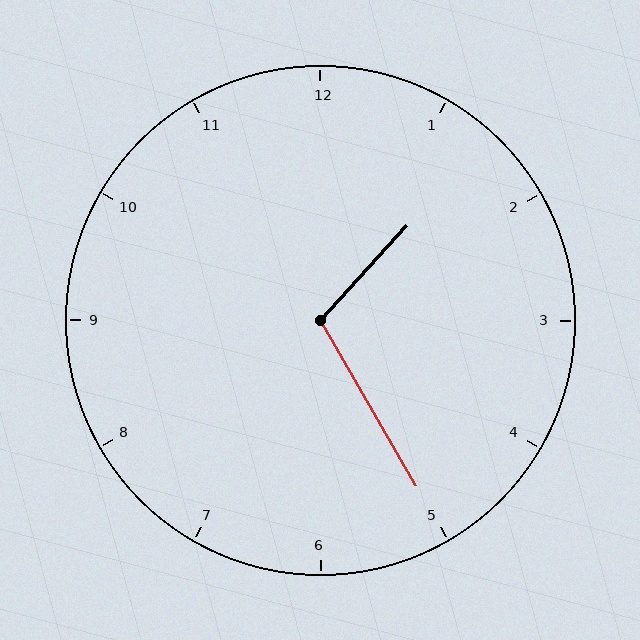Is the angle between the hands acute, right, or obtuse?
It is obtuse.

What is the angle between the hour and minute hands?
Approximately 108 degrees.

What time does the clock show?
1:25.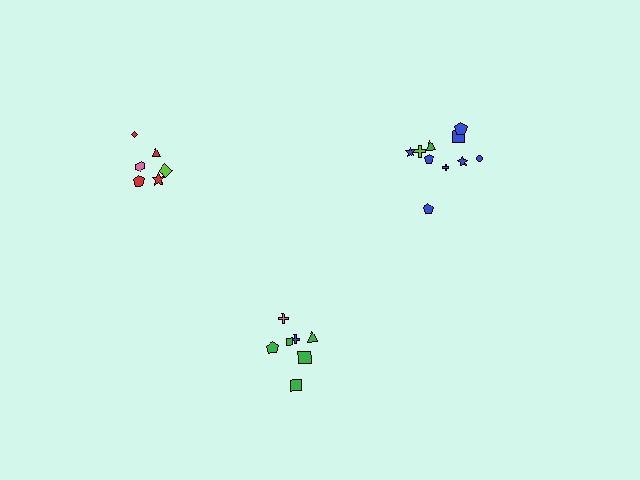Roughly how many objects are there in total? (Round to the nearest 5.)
Roughly 25 objects in total.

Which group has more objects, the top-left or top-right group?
The top-right group.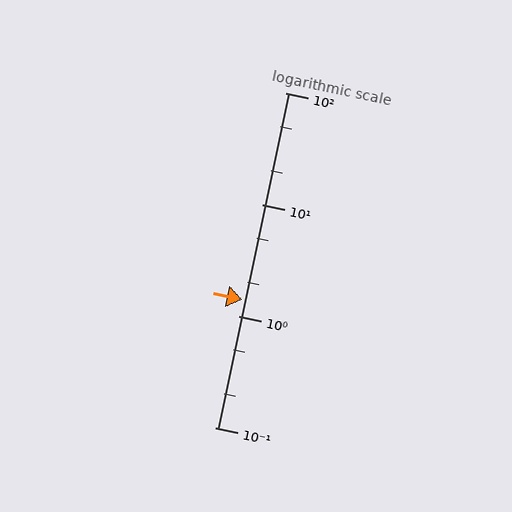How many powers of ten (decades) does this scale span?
The scale spans 3 decades, from 0.1 to 100.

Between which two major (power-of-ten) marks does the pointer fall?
The pointer is between 1 and 10.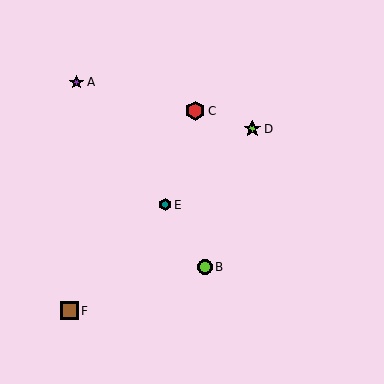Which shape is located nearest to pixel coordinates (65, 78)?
The purple star (labeled A) at (77, 82) is nearest to that location.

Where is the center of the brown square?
The center of the brown square is at (70, 311).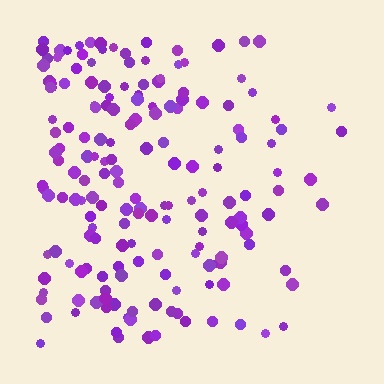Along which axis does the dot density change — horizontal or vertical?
Horizontal.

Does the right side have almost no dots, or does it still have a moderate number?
Still a moderate number, just noticeably fewer than the left.